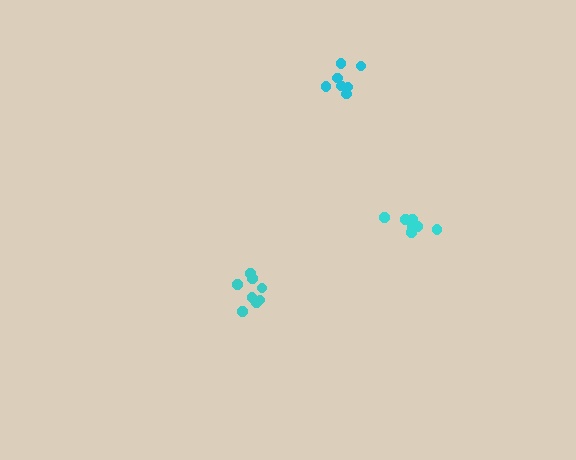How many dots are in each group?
Group 1: 7 dots, Group 2: 8 dots, Group 3: 8 dots (23 total).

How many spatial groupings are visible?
There are 3 spatial groupings.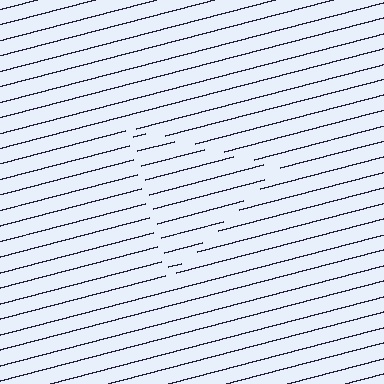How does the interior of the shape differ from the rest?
The interior of the shape contains the same grating, shifted by half a period — the contour is defined by the phase discontinuity where line-ends from the inner and outer gratings abut.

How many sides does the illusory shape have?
3 sides — the line-ends trace a triangle.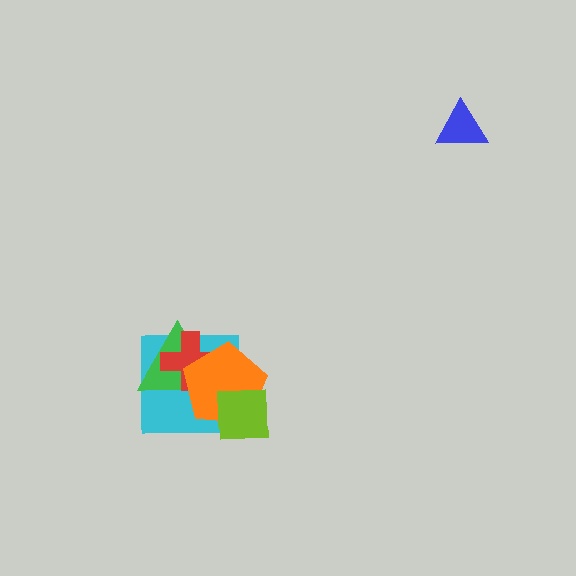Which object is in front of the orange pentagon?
The lime square is in front of the orange pentagon.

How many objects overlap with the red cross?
3 objects overlap with the red cross.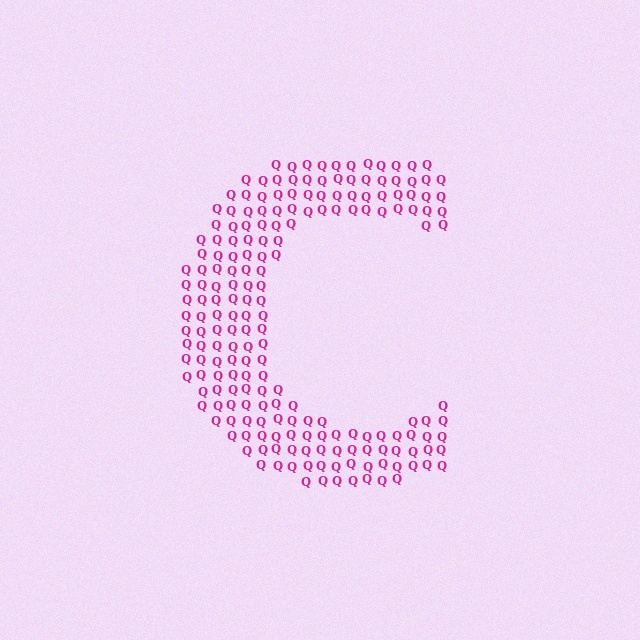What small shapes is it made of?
It is made of small letter Q's.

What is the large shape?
The large shape is the letter C.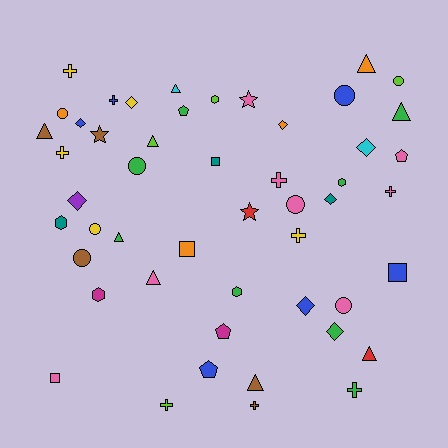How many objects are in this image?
There are 50 objects.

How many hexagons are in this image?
There are 5 hexagons.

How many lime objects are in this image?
There are 4 lime objects.